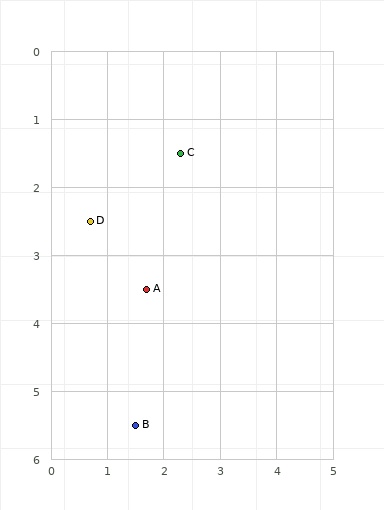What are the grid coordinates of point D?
Point D is at approximately (0.7, 2.5).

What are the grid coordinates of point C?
Point C is at approximately (2.3, 1.5).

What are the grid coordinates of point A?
Point A is at approximately (1.7, 3.5).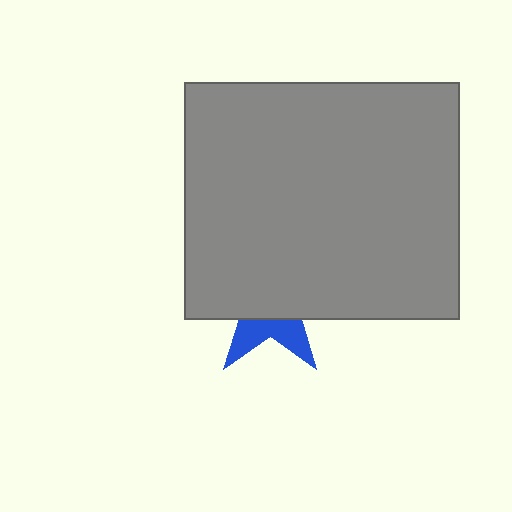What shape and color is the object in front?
The object in front is a gray rectangle.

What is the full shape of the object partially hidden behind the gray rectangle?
The partially hidden object is a blue star.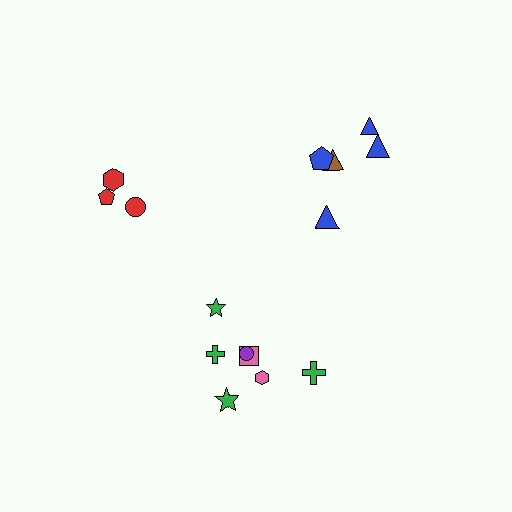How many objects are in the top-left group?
There are 3 objects.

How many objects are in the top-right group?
There are 5 objects.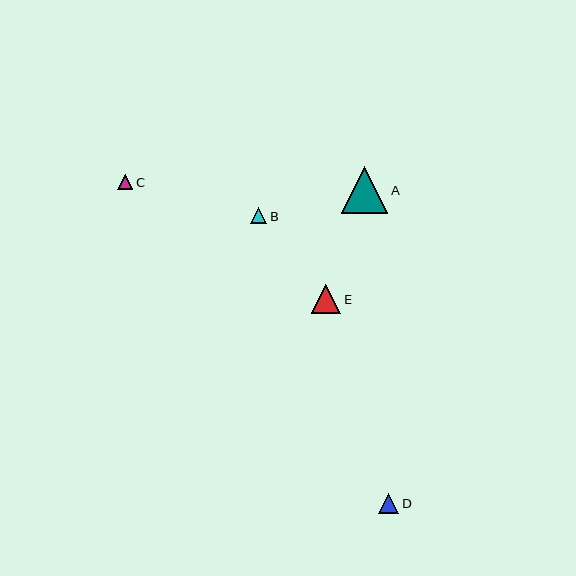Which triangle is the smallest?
Triangle C is the smallest with a size of approximately 15 pixels.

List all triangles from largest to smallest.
From largest to smallest: A, E, D, B, C.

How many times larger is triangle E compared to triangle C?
Triangle E is approximately 1.9 times the size of triangle C.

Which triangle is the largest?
Triangle A is the largest with a size of approximately 46 pixels.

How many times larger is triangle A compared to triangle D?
Triangle A is approximately 2.2 times the size of triangle D.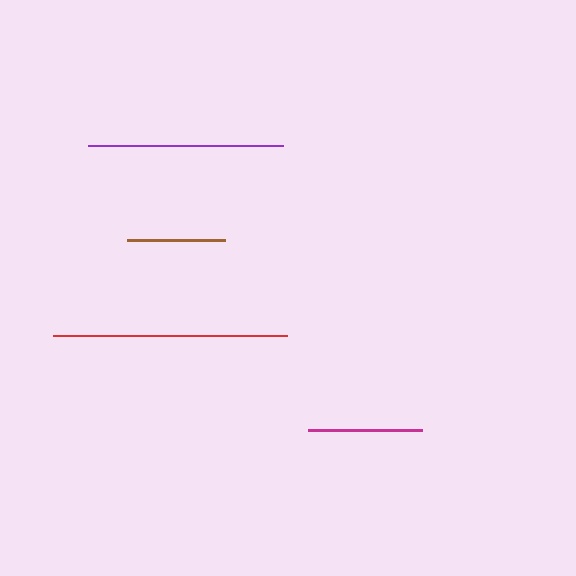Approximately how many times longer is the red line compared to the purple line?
The red line is approximately 1.2 times the length of the purple line.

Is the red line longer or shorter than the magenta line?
The red line is longer than the magenta line.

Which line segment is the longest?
The red line is the longest at approximately 234 pixels.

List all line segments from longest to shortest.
From longest to shortest: red, purple, magenta, brown.